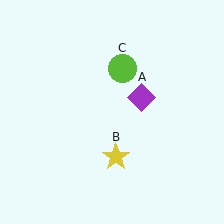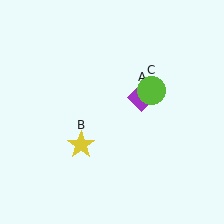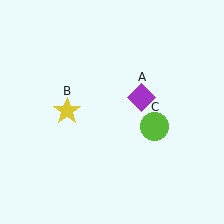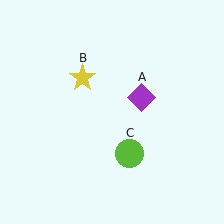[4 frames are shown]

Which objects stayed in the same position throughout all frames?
Purple diamond (object A) remained stationary.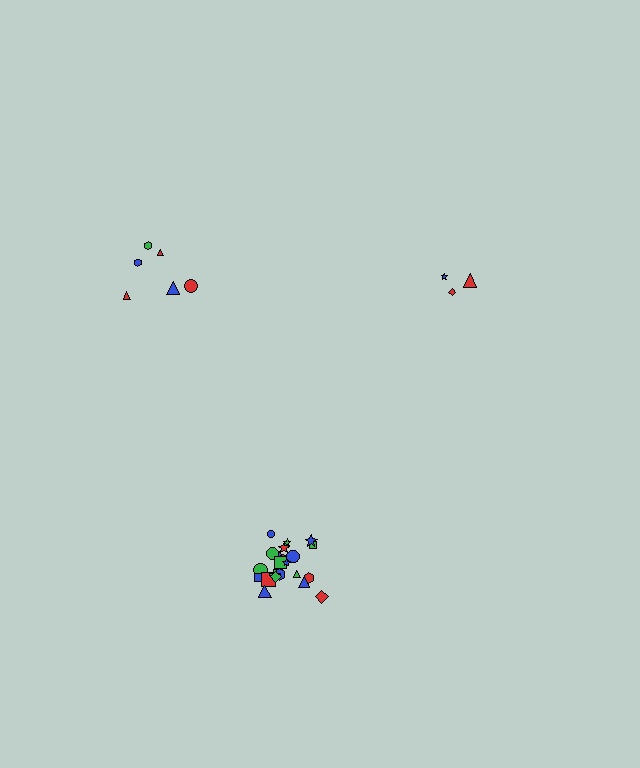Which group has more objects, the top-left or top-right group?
The top-left group.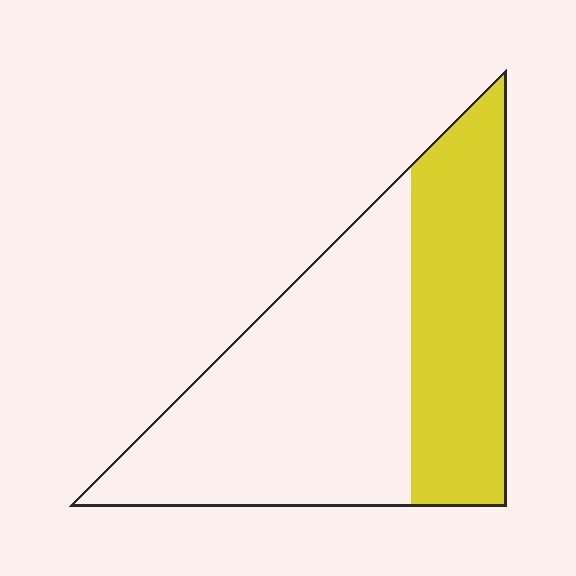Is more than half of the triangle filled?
No.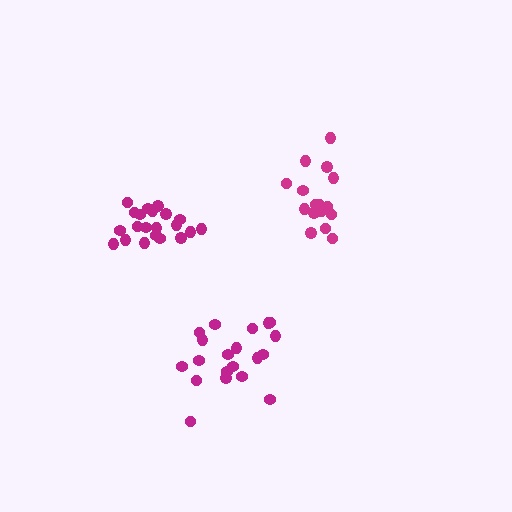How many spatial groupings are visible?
There are 3 spatial groupings.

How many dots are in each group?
Group 1: 20 dots, Group 2: 17 dots, Group 3: 21 dots (58 total).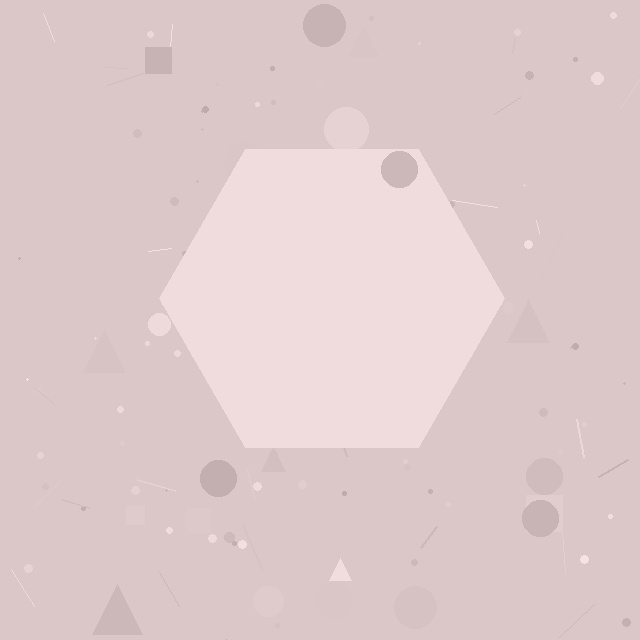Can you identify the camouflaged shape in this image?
The camouflaged shape is a hexagon.